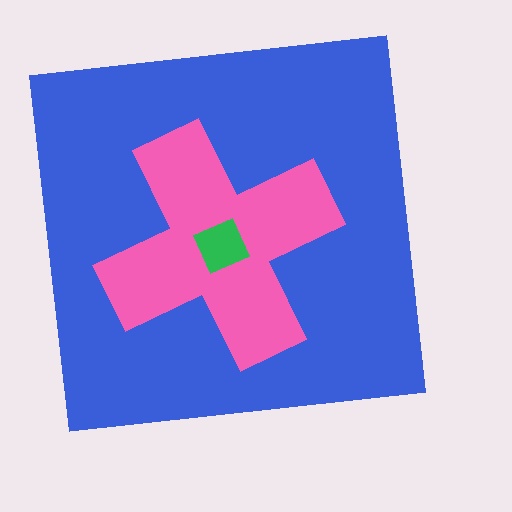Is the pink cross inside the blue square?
Yes.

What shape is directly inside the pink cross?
The green diamond.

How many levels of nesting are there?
3.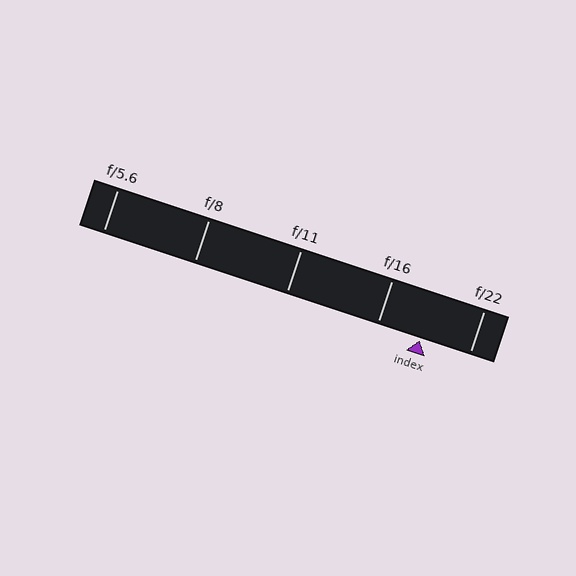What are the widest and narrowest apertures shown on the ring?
The widest aperture shown is f/5.6 and the narrowest is f/22.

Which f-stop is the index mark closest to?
The index mark is closest to f/16.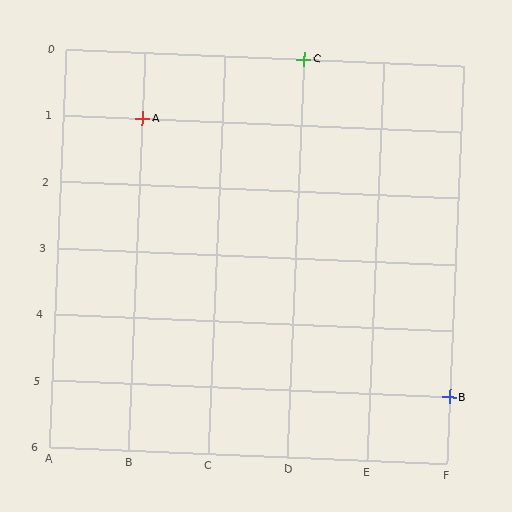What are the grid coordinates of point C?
Point C is at grid coordinates (D, 0).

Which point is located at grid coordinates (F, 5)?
Point B is at (F, 5).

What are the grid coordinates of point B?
Point B is at grid coordinates (F, 5).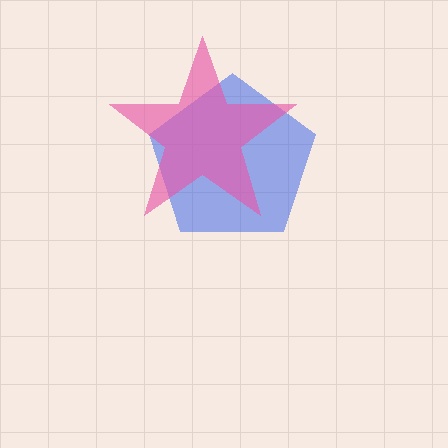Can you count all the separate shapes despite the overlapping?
Yes, there are 2 separate shapes.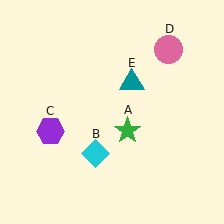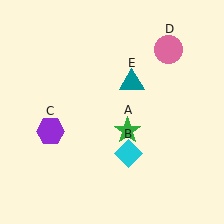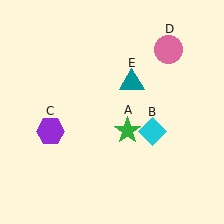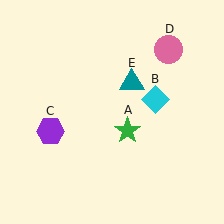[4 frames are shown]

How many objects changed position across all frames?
1 object changed position: cyan diamond (object B).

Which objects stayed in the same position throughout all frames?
Green star (object A) and purple hexagon (object C) and pink circle (object D) and teal triangle (object E) remained stationary.